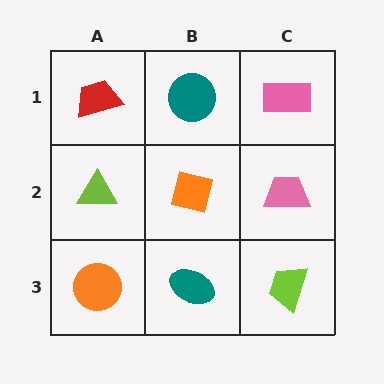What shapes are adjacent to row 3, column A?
A lime triangle (row 2, column A), a teal ellipse (row 3, column B).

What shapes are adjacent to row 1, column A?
A lime triangle (row 2, column A), a teal circle (row 1, column B).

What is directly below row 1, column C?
A pink trapezoid.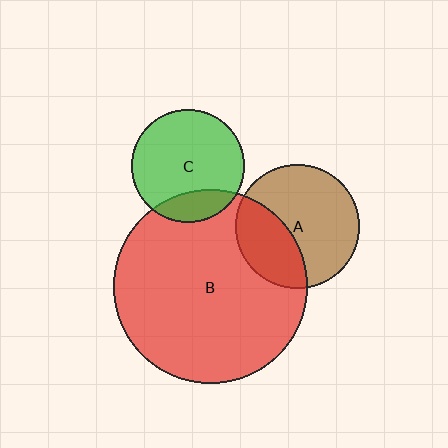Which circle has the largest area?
Circle B (red).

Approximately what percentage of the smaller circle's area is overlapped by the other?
Approximately 20%.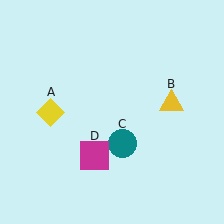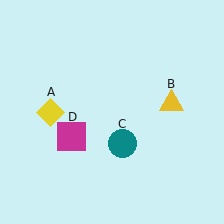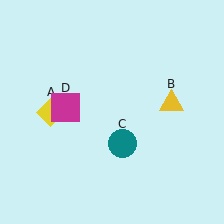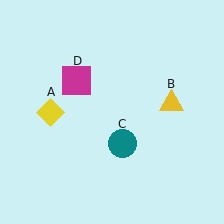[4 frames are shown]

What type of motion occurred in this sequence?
The magenta square (object D) rotated clockwise around the center of the scene.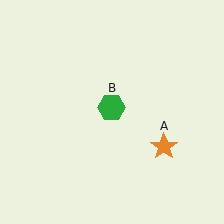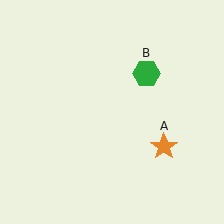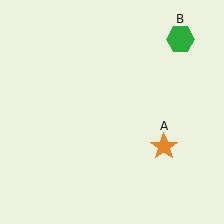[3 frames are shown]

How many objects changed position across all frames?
1 object changed position: green hexagon (object B).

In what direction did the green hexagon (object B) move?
The green hexagon (object B) moved up and to the right.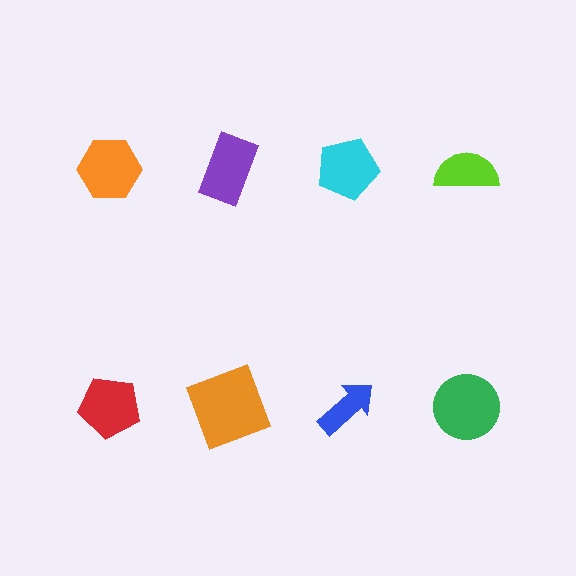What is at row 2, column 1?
A red pentagon.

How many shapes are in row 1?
4 shapes.